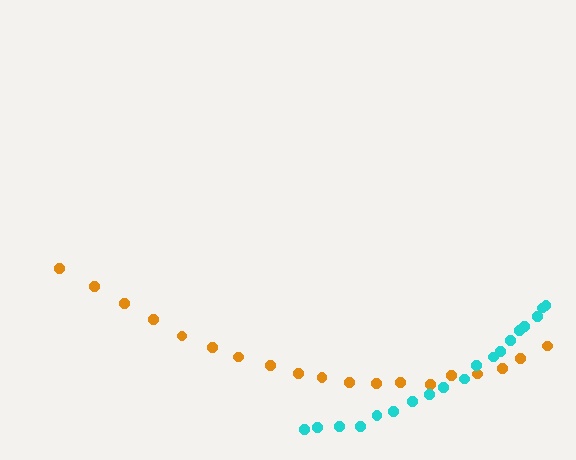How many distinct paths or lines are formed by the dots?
There are 2 distinct paths.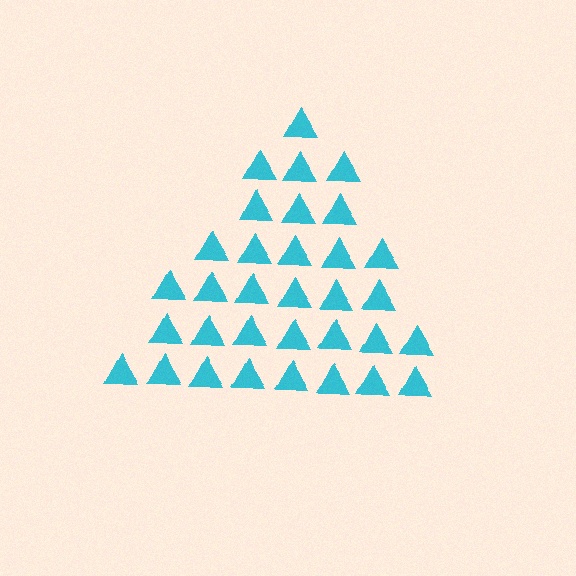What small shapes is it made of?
It is made of small triangles.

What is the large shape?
The large shape is a triangle.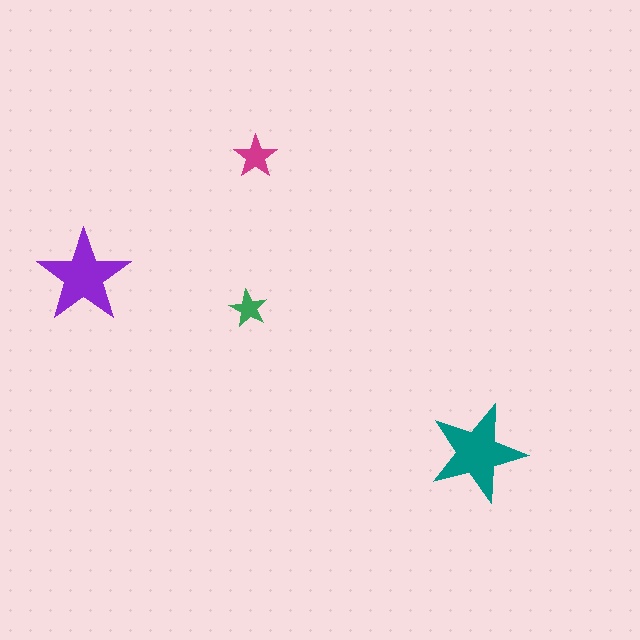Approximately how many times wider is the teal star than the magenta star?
About 2 times wider.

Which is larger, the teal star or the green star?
The teal one.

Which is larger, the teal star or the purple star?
The teal one.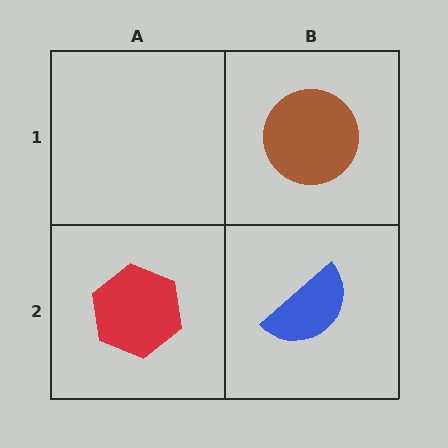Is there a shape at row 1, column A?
No, that cell is empty.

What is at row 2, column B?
A blue semicircle.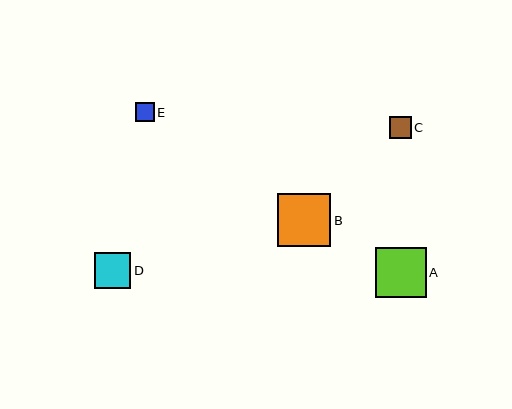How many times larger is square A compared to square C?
Square A is approximately 2.3 times the size of square C.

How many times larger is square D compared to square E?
Square D is approximately 1.9 times the size of square E.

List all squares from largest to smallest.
From largest to smallest: B, A, D, C, E.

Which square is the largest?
Square B is the largest with a size of approximately 53 pixels.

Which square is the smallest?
Square E is the smallest with a size of approximately 19 pixels.